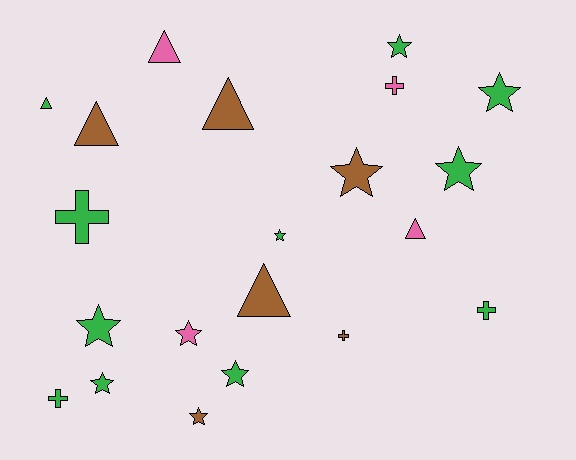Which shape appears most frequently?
Star, with 10 objects.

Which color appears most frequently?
Green, with 11 objects.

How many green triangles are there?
There is 1 green triangle.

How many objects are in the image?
There are 21 objects.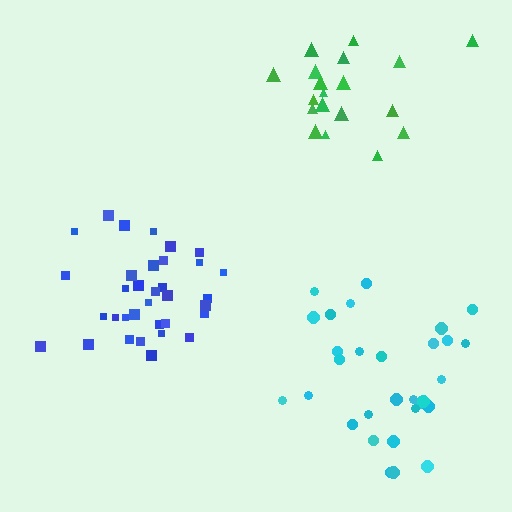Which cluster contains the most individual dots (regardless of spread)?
Blue (34).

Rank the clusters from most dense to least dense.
blue, green, cyan.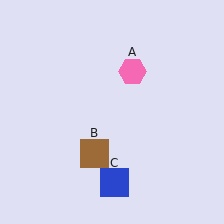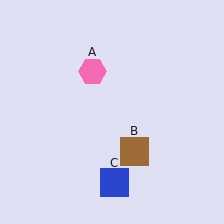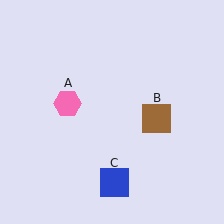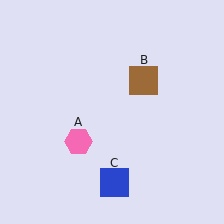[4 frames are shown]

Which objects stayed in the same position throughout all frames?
Blue square (object C) remained stationary.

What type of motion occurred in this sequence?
The pink hexagon (object A), brown square (object B) rotated counterclockwise around the center of the scene.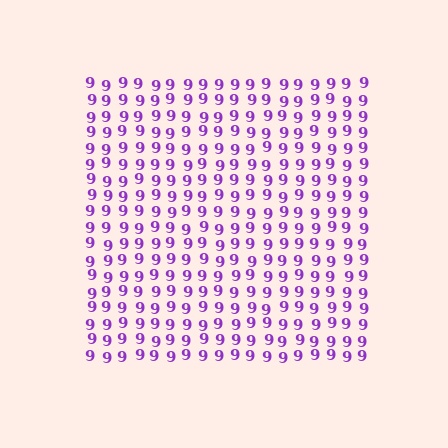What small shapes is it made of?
It is made of small digit 9's.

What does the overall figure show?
The overall figure shows a square.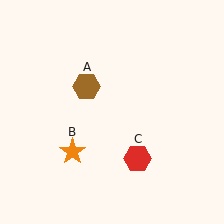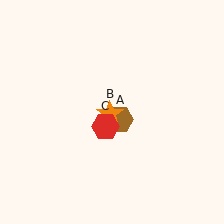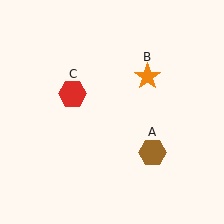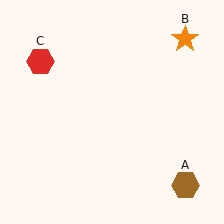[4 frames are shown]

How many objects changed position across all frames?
3 objects changed position: brown hexagon (object A), orange star (object B), red hexagon (object C).